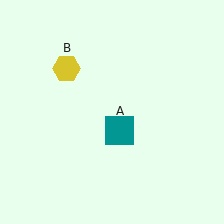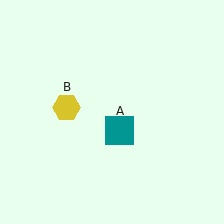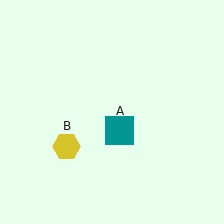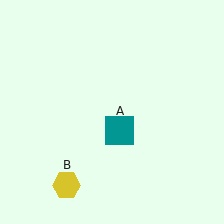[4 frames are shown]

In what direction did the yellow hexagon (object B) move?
The yellow hexagon (object B) moved down.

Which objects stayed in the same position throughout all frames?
Teal square (object A) remained stationary.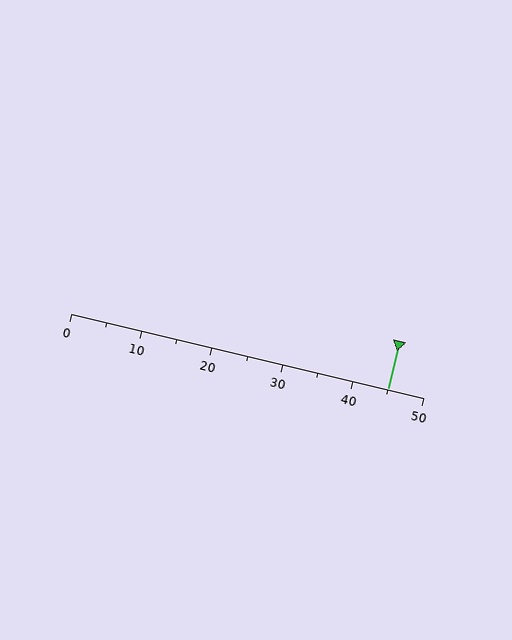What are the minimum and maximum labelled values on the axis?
The axis runs from 0 to 50.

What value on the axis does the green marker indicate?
The marker indicates approximately 45.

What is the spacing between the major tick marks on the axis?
The major ticks are spaced 10 apart.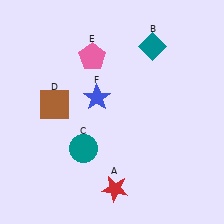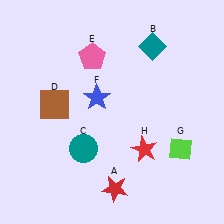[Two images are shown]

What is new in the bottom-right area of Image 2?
A lime diamond (G) was added in the bottom-right area of Image 2.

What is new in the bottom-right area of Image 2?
A red star (H) was added in the bottom-right area of Image 2.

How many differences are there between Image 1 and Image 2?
There are 2 differences between the two images.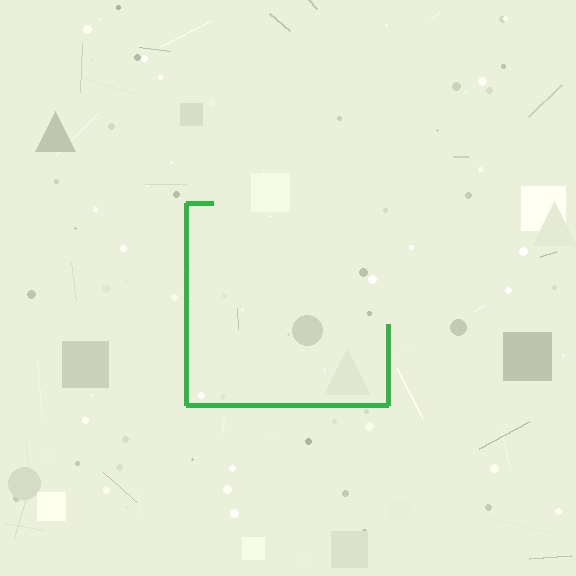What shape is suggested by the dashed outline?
The dashed outline suggests a square.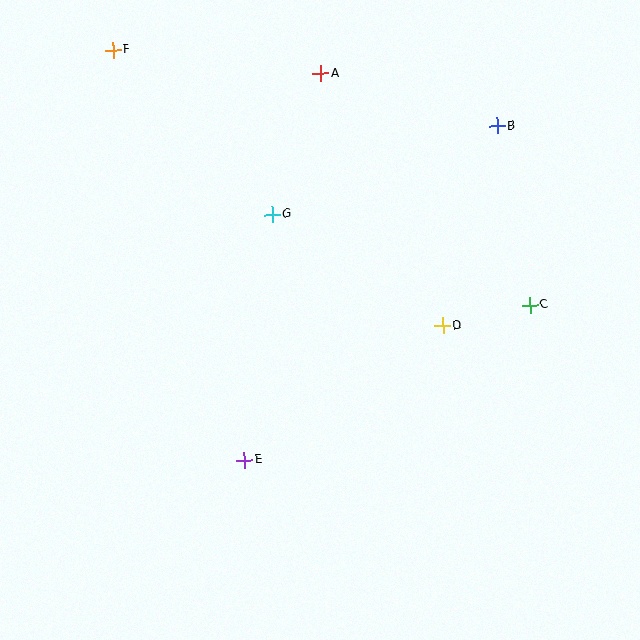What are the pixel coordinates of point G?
Point G is at (272, 215).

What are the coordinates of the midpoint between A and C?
The midpoint between A and C is at (425, 189).